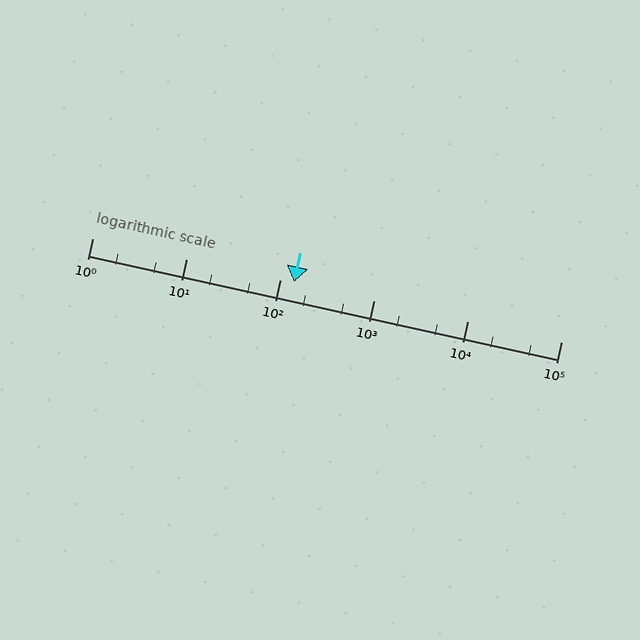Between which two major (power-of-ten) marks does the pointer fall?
The pointer is between 100 and 1000.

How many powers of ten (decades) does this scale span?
The scale spans 5 decades, from 1 to 100000.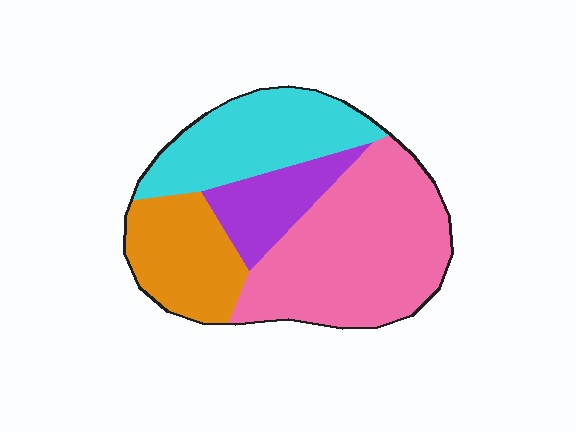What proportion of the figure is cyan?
Cyan covers roughly 25% of the figure.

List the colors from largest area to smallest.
From largest to smallest: pink, cyan, orange, purple.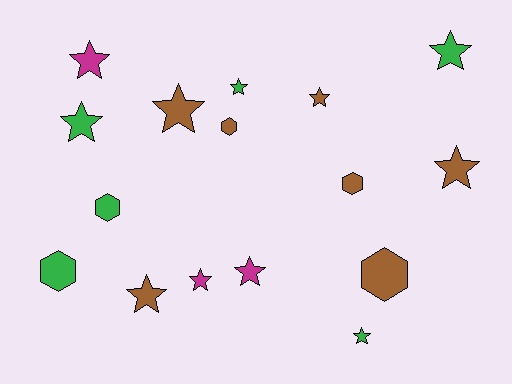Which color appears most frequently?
Brown, with 7 objects.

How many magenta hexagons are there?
There are no magenta hexagons.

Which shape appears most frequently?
Star, with 11 objects.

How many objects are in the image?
There are 16 objects.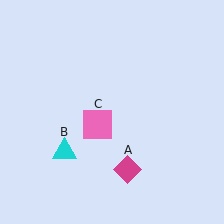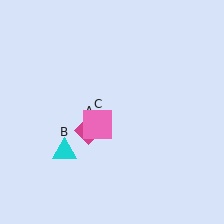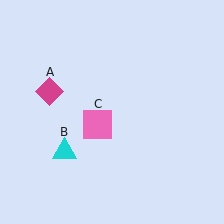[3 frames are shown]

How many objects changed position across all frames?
1 object changed position: magenta diamond (object A).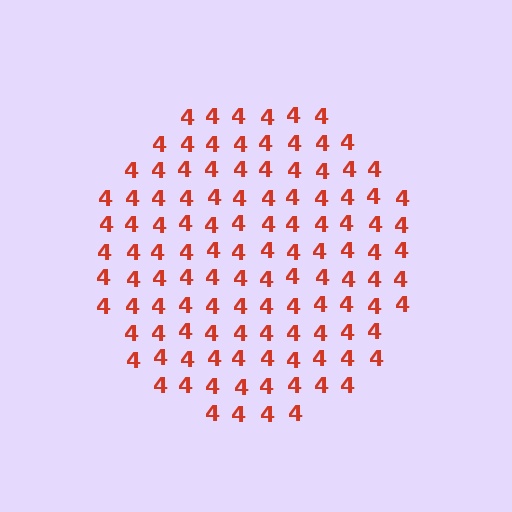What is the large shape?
The large shape is a circle.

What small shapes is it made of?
It is made of small digit 4's.